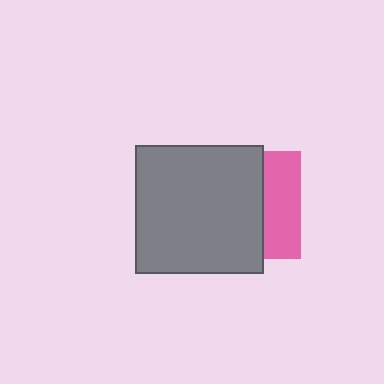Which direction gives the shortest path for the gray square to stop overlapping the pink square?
Moving left gives the shortest separation.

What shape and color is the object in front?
The object in front is a gray square.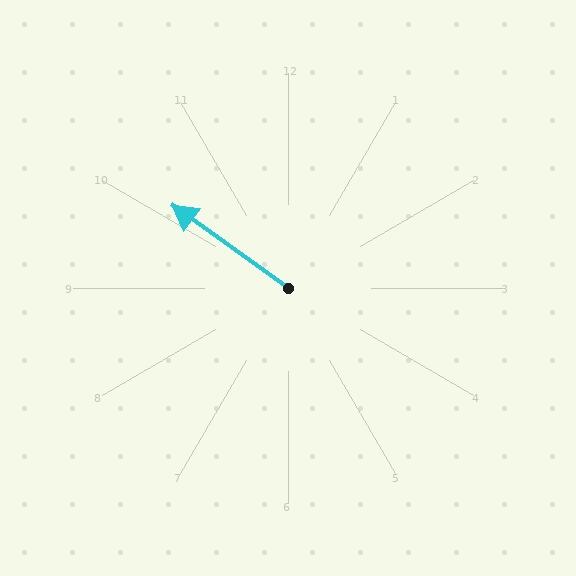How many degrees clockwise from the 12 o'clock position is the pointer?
Approximately 305 degrees.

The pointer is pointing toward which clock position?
Roughly 10 o'clock.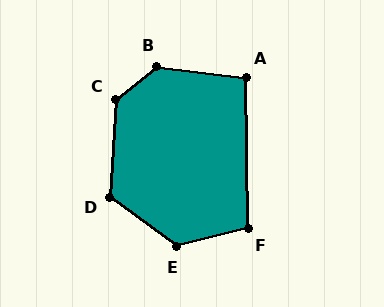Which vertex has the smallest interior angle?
A, at approximately 97 degrees.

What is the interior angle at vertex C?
Approximately 132 degrees (obtuse).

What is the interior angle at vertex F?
Approximately 103 degrees (obtuse).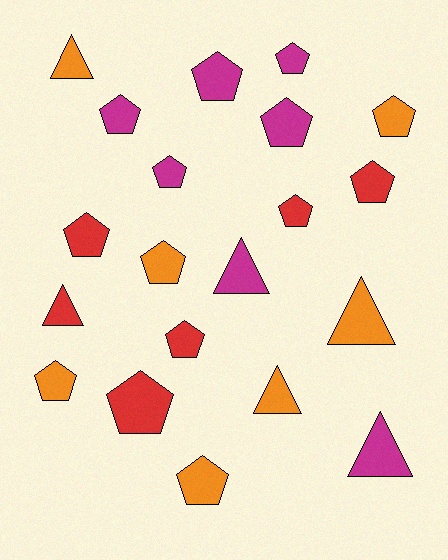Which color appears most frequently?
Magenta, with 7 objects.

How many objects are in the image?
There are 20 objects.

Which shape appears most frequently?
Pentagon, with 14 objects.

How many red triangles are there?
There is 1 red triangle.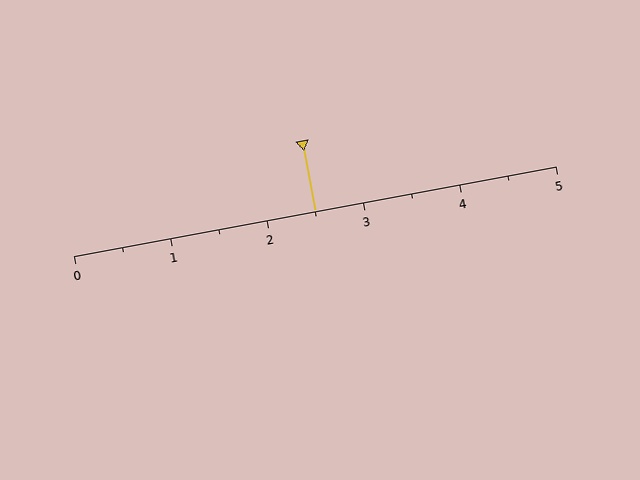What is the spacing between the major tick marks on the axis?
The major ticks are spaced 1 apart.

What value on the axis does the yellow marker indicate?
The marker indicates approximately 2.5.